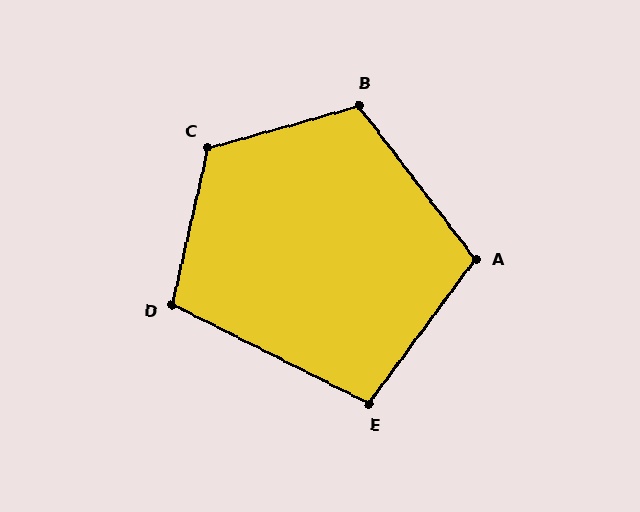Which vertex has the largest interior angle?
C, at approximately 119 degrees.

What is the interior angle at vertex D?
Approximately 104 degrees (obtuse).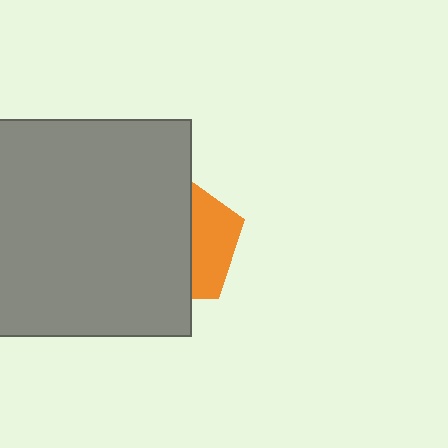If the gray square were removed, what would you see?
You would see the complete orange pentagon.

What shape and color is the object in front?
The object in front is a gray square.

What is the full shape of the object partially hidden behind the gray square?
The partially hidden object is an orange pentagon.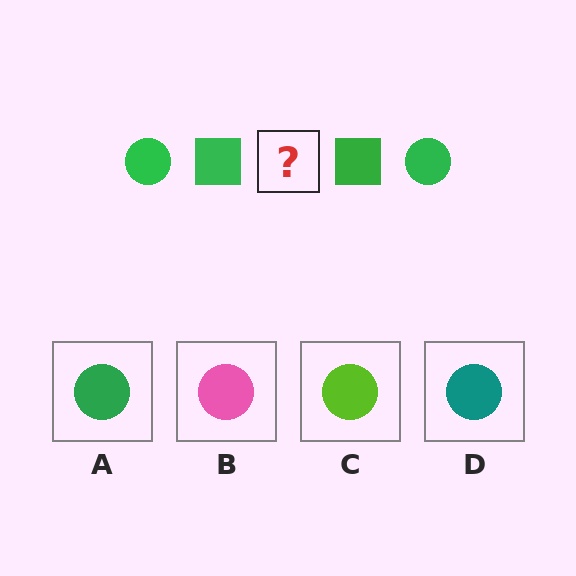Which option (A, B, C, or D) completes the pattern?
A.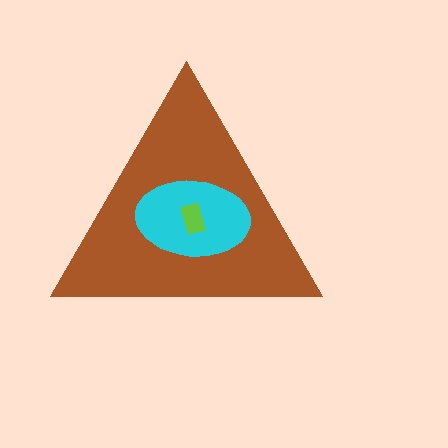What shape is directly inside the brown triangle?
The cyan ellipse.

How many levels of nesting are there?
3.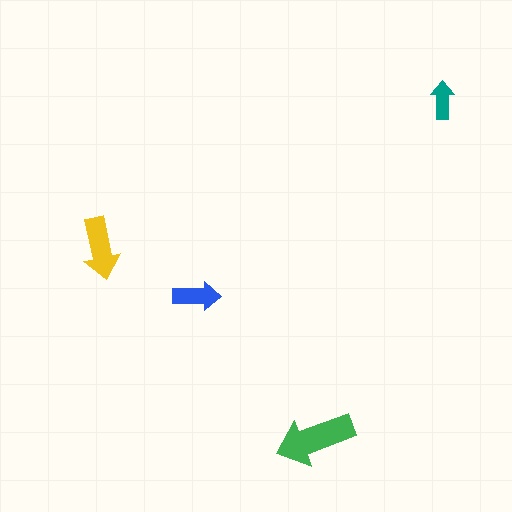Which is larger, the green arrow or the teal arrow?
The green one.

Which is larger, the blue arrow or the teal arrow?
The blue one.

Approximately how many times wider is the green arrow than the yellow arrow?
About 1.5 times wider.